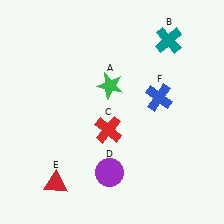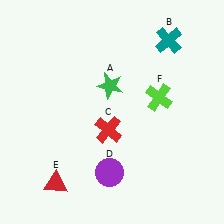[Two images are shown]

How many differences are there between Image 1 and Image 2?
There is 1 difference between the two images.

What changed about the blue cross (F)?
In Image 1, F is blue. In Image 2, it changed to lime.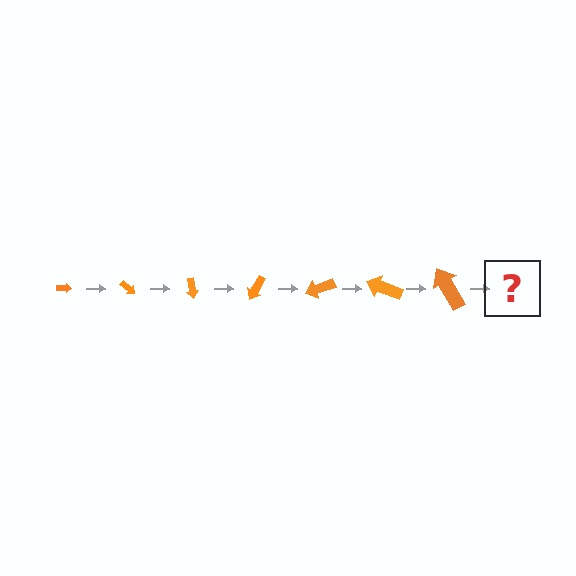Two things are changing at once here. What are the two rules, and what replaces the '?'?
The two rules are that the arrow grows larger each step and it rotates 40 degrees each step. The '?' should be an arrow, larger than the previous one and rotated 280 degrees from the start.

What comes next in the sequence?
The next element should be an arrow, larger than the previous one and rotated 280 degrees from the start.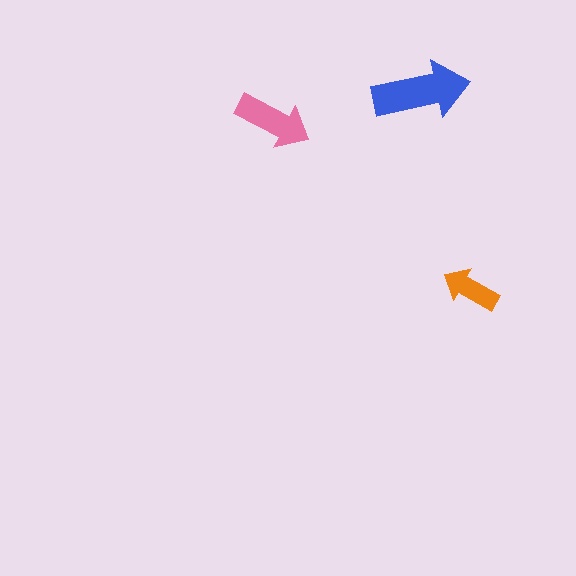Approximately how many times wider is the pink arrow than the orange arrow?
About 1.5 times wider.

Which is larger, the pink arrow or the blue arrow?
The blue one.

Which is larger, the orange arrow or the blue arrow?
The blue one.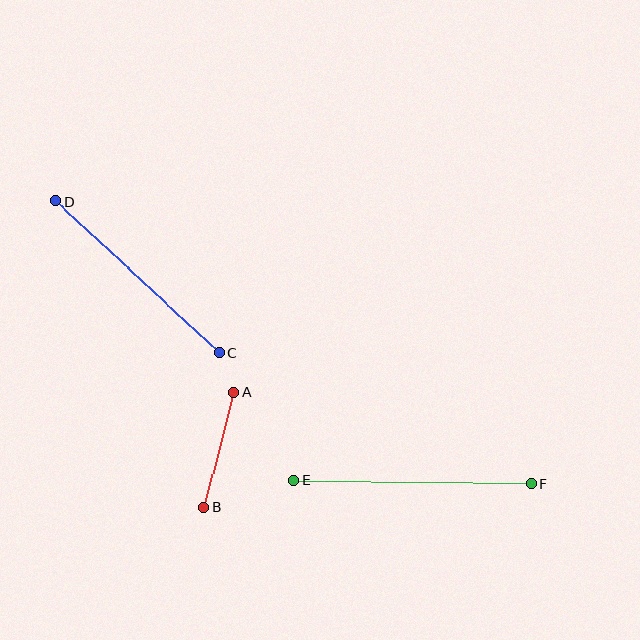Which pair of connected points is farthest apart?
Points E and F are farthest apart.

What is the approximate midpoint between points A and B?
The midpoint is at approximately (219, 450) pixels.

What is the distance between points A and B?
The distance is approximately 118 pixels.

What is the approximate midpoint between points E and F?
The midpoint is at approximately (413, 482) pixels.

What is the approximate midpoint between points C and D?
The midpoint is at approximately (138, 277) pixels.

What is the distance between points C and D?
The distance is approximately 223 pixels.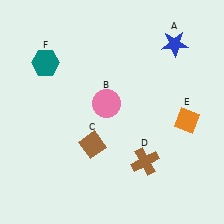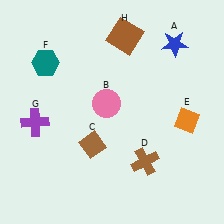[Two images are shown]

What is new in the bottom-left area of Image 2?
A purple cross (G) was added in the bottom-left area of Image 2.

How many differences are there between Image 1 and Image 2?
There are 2 differences between the two images.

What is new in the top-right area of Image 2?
A brown square (H) was added in the top-right area of Image 2.